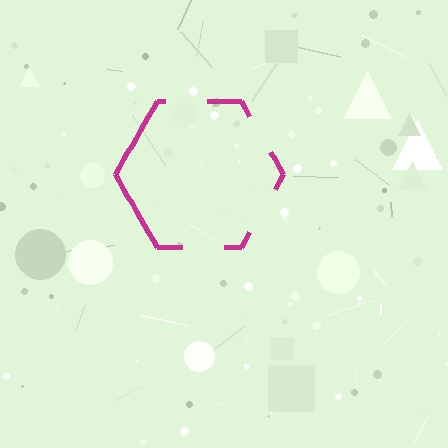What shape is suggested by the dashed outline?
The dashed outline suggests a hexagon.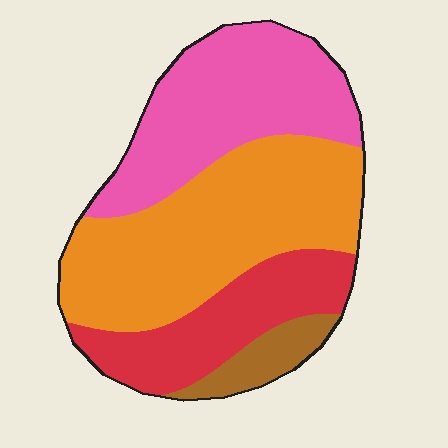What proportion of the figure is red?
Red covers roughly 20% of the figure.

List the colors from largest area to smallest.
From largest to smallest: orange, pink, red, brown.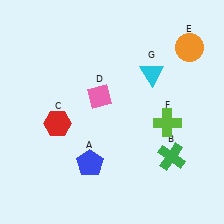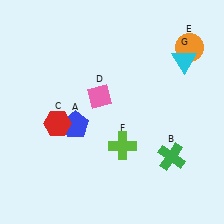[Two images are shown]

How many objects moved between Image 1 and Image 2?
3 objects moved between the two images.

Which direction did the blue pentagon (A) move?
The blue pentagon (A) moved up.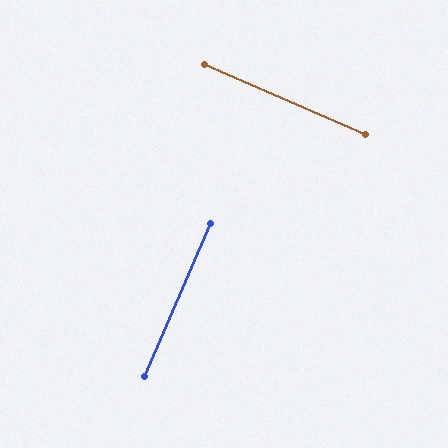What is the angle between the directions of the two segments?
Approximately 90 degrees.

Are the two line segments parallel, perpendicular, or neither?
Perpendicular — they meet at approximately 90°.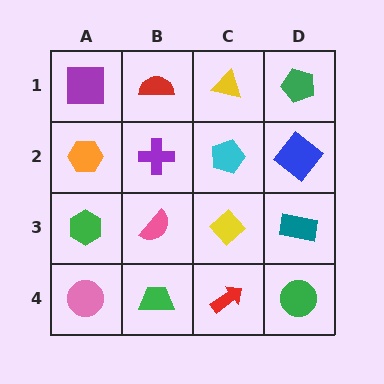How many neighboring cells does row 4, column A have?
2.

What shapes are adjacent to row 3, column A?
An orange hexagon (row 2, column A), a pink circle (row 4, column A), a pink semicircle (row 3, column B).